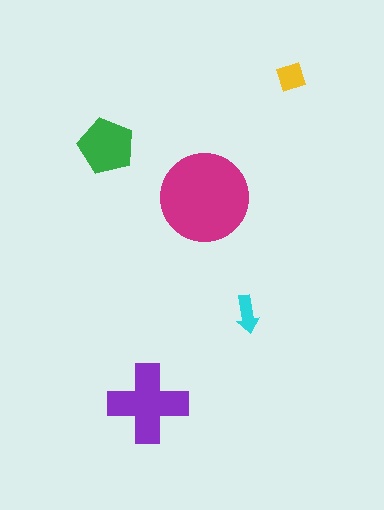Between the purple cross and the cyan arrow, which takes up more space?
The purple cross.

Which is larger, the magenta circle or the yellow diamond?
The magenta circle.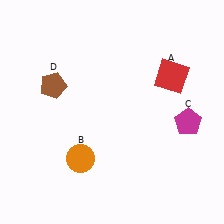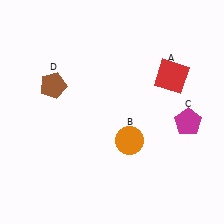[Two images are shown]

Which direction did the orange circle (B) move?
The orange circle (B) moved right.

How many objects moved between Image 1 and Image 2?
1 object moved between the two images.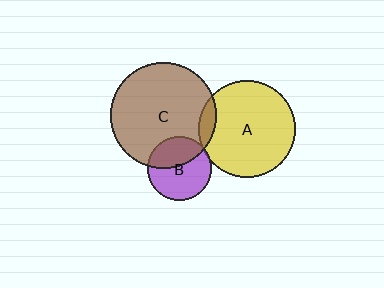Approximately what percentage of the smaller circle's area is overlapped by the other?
Approximately 5%.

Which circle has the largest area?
Circle C (brown).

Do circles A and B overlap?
Yes.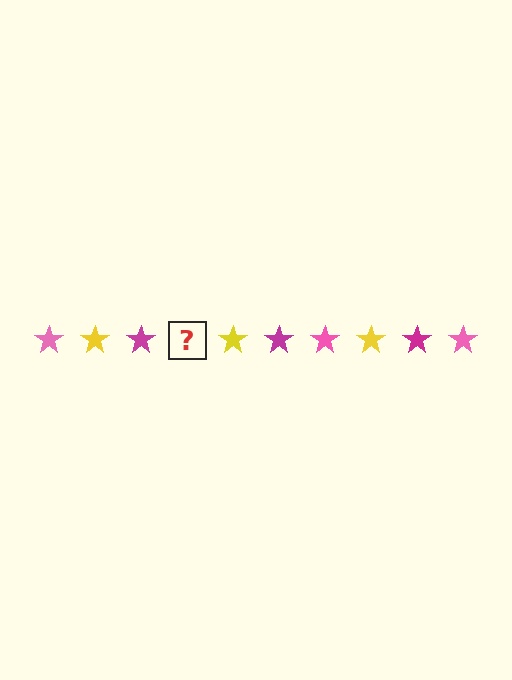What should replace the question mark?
The question mark should be replaced with a pink star.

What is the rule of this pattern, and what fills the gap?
The rule is that the pattern cycles through pink, yellow, magenta stars. The gap should be filled with a pink star.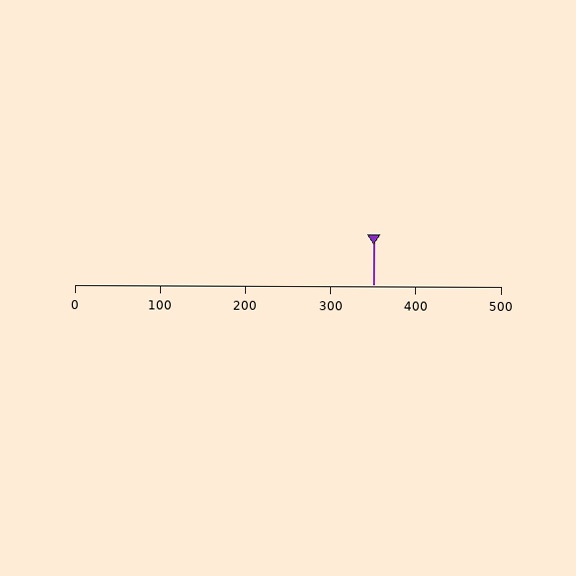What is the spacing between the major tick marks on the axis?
The major ticks are spaced 100 apart.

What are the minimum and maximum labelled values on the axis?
The axis runs from 0 to 500.